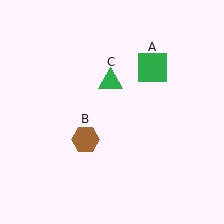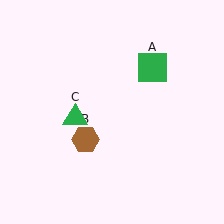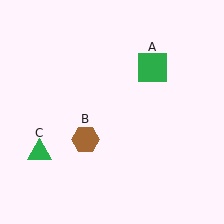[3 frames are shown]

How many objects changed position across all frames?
1 object changed position: green triangle (object C).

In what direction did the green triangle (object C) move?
The green triangle (object C) moved down and to the left.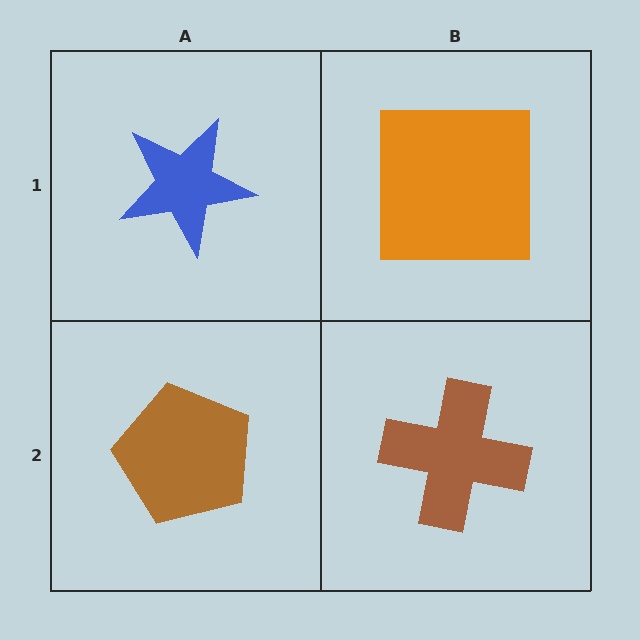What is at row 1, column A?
A blue star.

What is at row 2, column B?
A brown cross.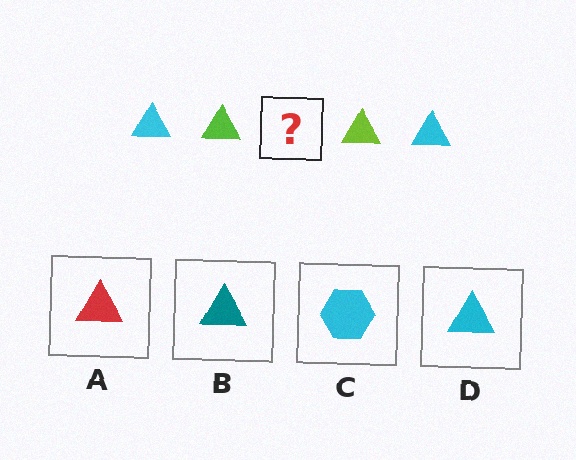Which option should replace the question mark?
Option D.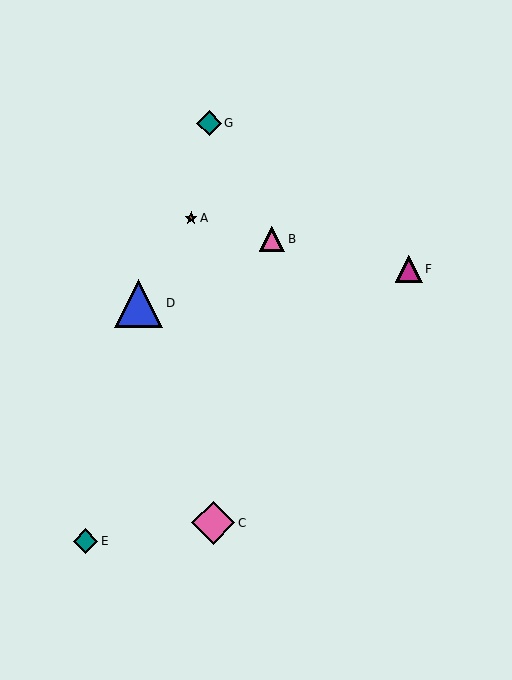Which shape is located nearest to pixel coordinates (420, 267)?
The magenta triangle (labeled F) at (409, 269) is nearest to that location.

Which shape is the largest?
The blue triangle (labeled D) is the largest.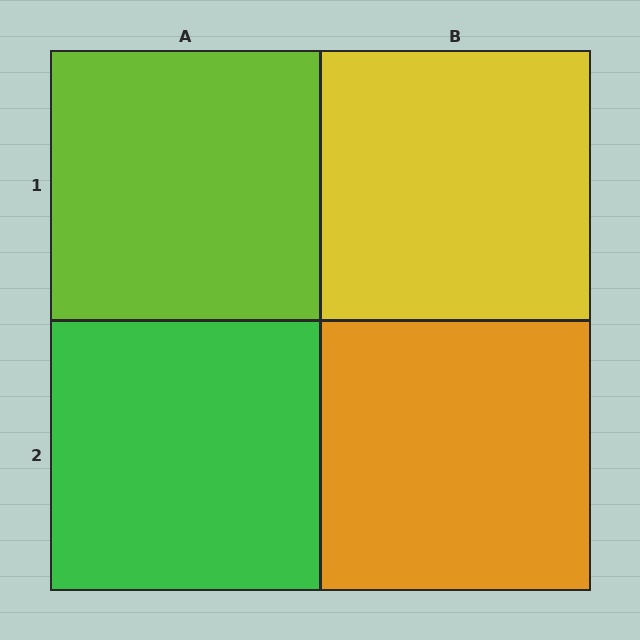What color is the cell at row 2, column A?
Green.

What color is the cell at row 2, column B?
Orange.